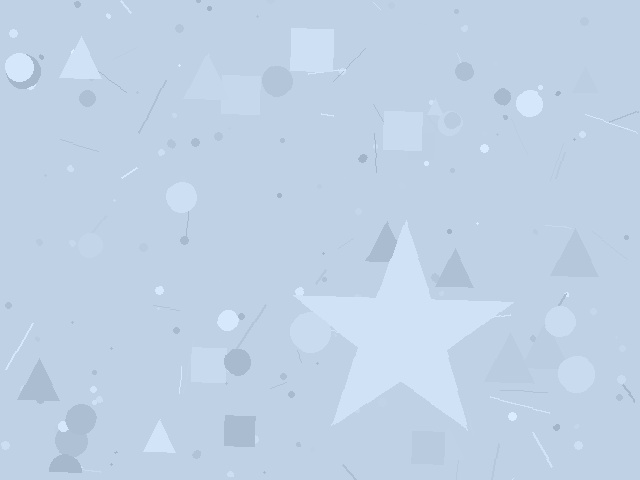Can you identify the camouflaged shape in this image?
The camouflaged shape is a star.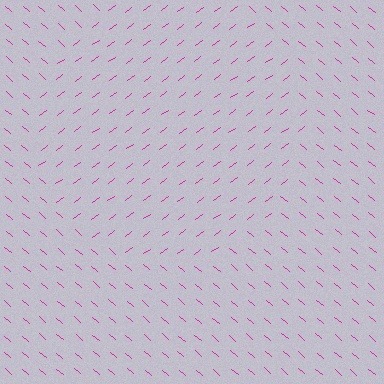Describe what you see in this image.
The image is filled with small magenta line segments. A circle region in the image has lines oriented differently from the surrounding lines, creating a visible texture boundary.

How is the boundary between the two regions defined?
The boundary is defined purely by a change in line orientation (approximately 76 degrees difference). All lines are the same color and thickness.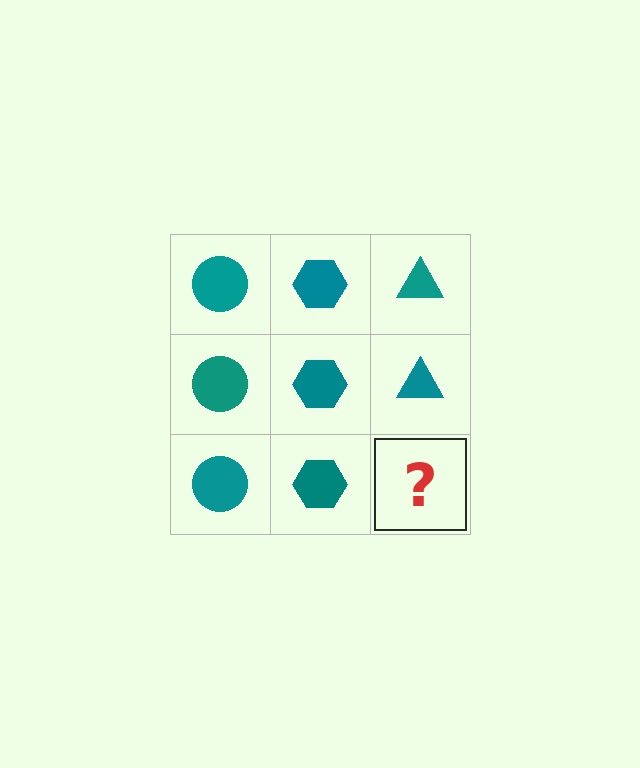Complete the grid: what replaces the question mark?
The question mark should be replaced with a teal triangle.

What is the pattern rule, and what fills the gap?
The rule is that each column has a consistent shape. The gap should be filled with a teal triangle.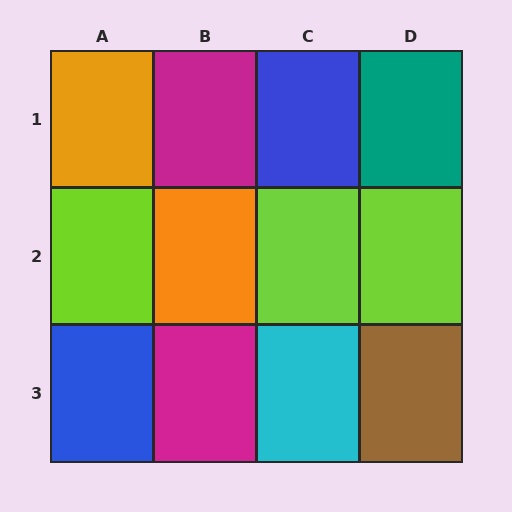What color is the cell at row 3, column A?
Blue.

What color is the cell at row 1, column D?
Teal.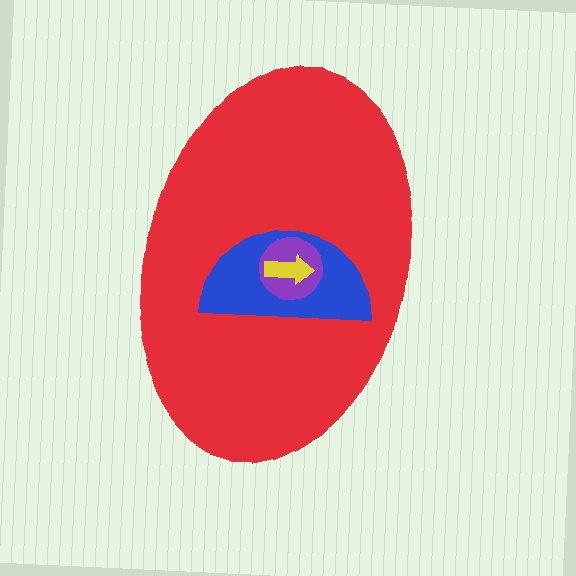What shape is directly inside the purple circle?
The yellow arrow.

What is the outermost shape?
The red ellipse.